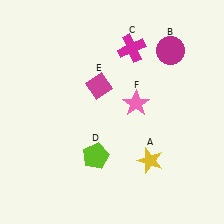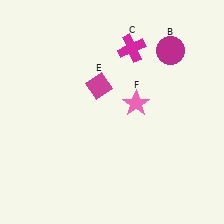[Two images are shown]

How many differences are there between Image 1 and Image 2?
There are 2 differences between the two images.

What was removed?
The yellow star (A), the lime pentagon (D) were removed in Image 2.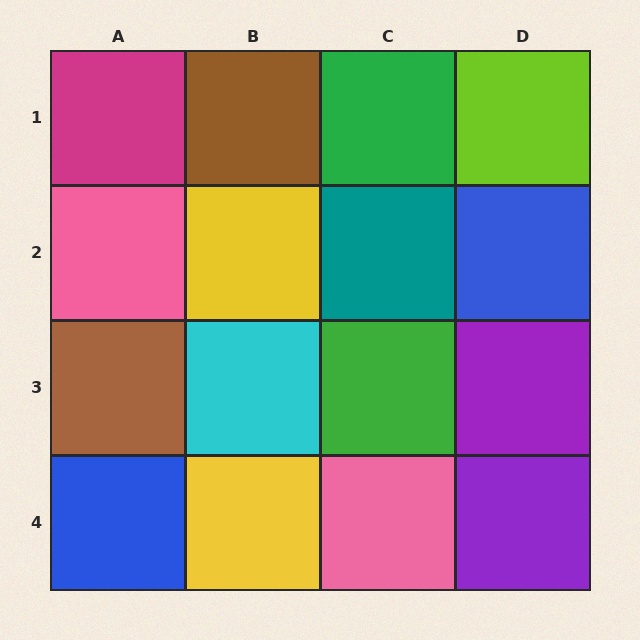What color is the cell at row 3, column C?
Green.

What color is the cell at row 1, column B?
Brown.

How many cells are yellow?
2 cells are yellow.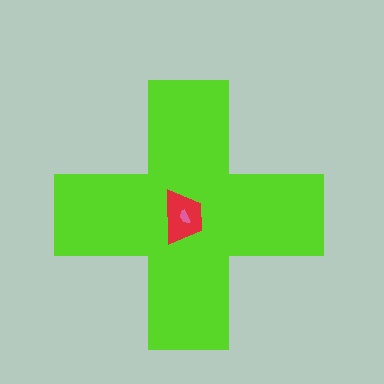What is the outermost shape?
The lime cross.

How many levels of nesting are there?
3.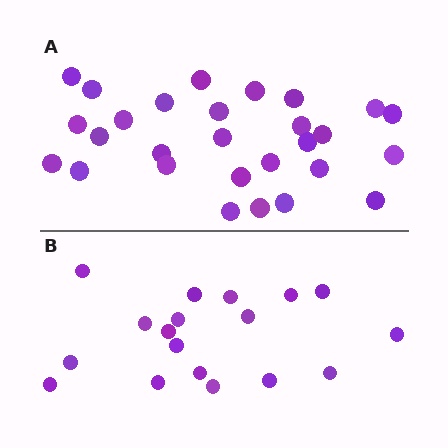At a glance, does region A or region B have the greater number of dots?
Region A (the top region) has more dots.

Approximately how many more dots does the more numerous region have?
Region A has roughly 10 or so more dots than region B.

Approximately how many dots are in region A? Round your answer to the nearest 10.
About 30 dots. (The exact count is 28, which rounds to 30.)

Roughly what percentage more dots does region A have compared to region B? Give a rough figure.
About 55% more.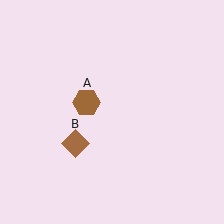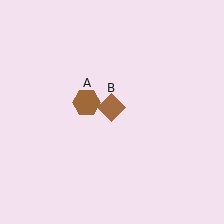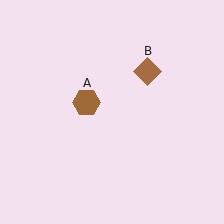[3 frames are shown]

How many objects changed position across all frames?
1 object changed position: brown diamond (object B).